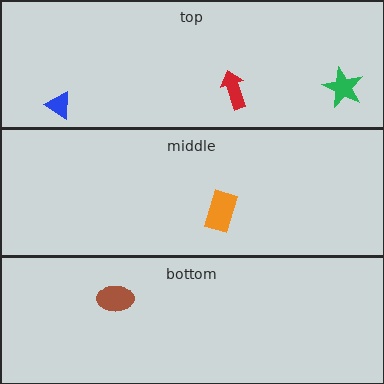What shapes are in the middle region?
The orange rectangle.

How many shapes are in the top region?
3.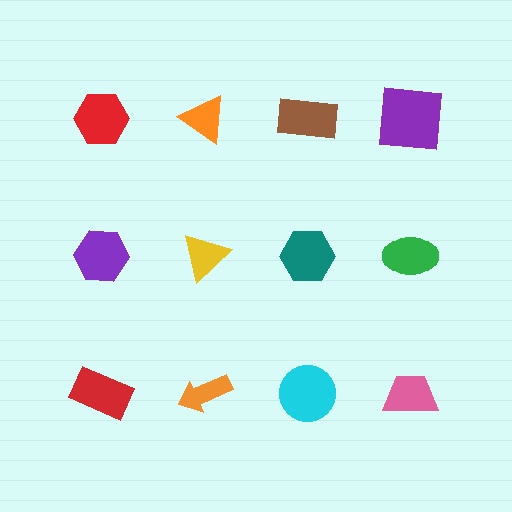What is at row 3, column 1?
A red rectangle.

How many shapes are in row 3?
4 shapes.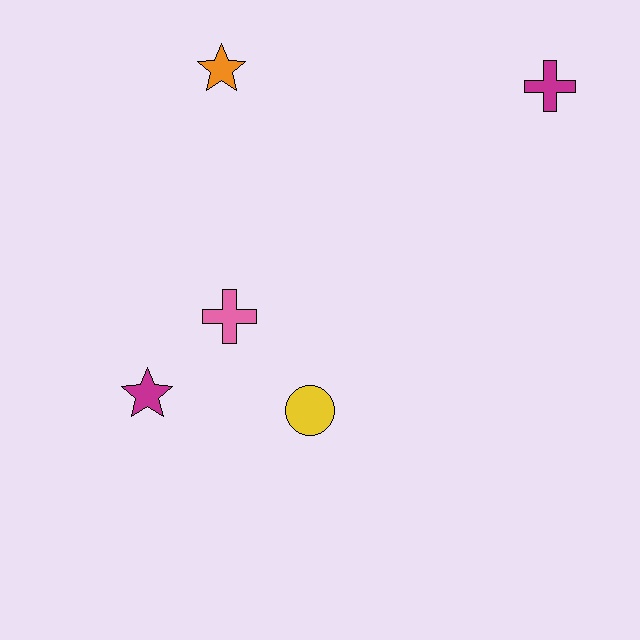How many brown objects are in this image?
There are no brown objects.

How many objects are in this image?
There are 5 objects.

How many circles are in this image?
There is 1 circle.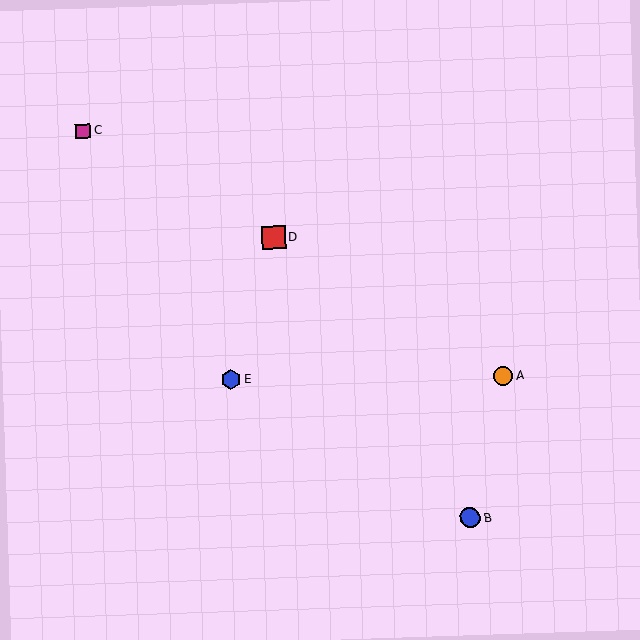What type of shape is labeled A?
Shape A is an orange circle.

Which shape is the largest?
The red square (labeled D) is the largest.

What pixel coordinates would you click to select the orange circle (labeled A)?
Click at (503, 376) to select the orange circle A.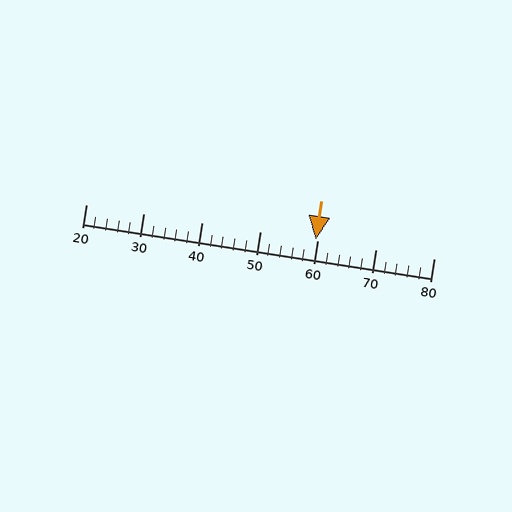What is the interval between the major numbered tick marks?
The major tick marks are spaced 10 units apart.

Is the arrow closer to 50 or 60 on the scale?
The arrow is closer to 60.